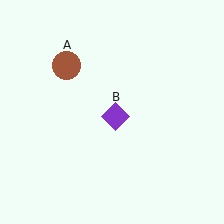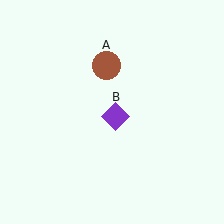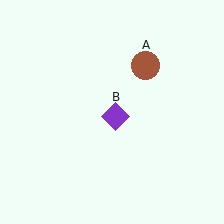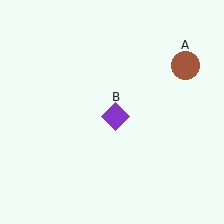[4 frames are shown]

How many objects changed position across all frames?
1 object changed position: brown circle (object A).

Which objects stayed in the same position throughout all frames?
Purple diamond (object B) remained stationary.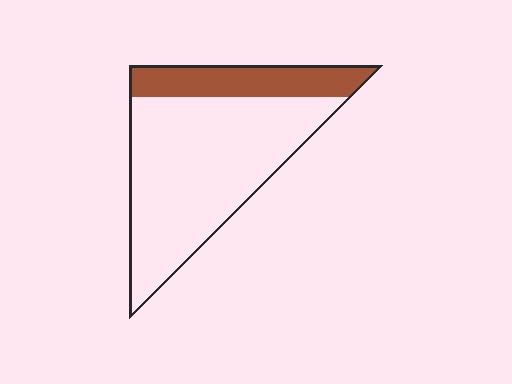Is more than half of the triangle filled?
No.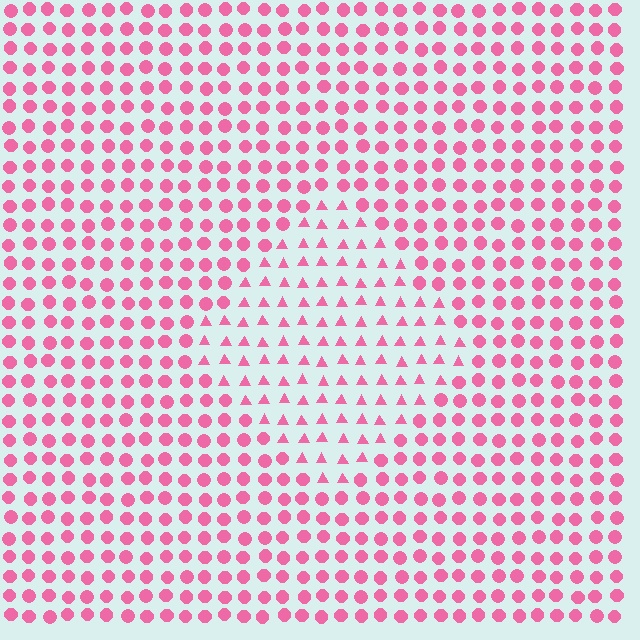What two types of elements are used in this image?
The image uses triangles inside the diamond region and circles outside it.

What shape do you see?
I see a diamond.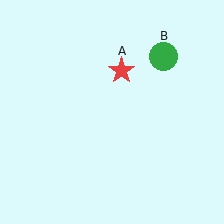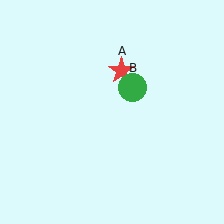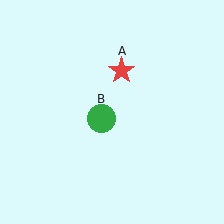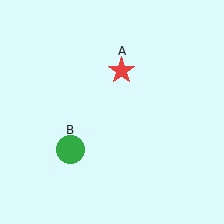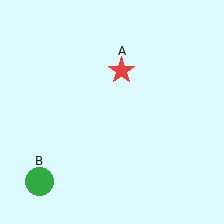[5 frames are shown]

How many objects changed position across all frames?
1 object changed position: green circle (object B).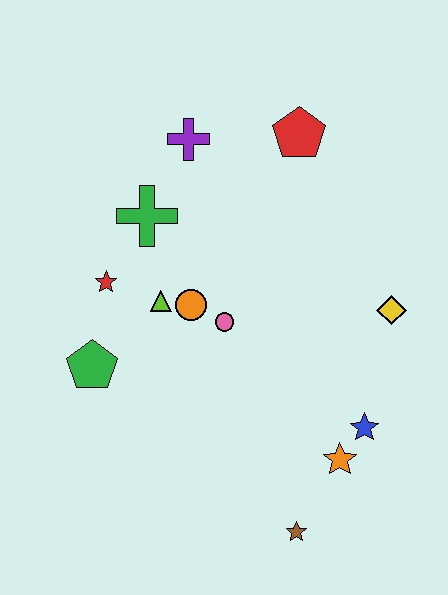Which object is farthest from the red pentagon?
The brown star is farthest from the red pentagon.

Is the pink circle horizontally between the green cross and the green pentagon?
No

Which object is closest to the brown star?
The orange star is closest to the brown star.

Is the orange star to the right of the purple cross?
Yes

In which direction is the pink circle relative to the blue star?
The pink circle is to the left of the blue star.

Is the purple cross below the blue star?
No